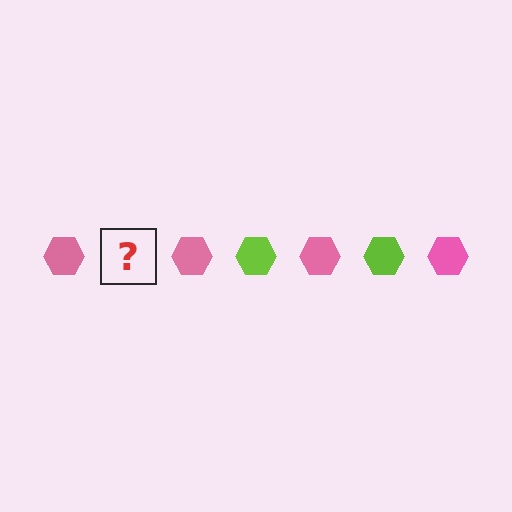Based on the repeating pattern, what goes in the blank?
The blank should be a lime hexagon.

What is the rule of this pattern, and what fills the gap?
The rule is that the pattern cycles through pink, lime hexagons. The gap should be filled with a lime hexagon.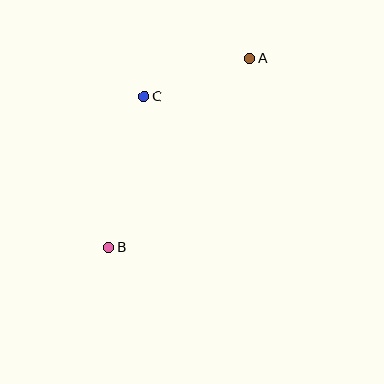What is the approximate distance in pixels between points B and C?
The distance between B and C is approximately 155 pixels.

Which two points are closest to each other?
Points A and C are closest to each other.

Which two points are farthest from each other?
Points A and B are farthest from each other.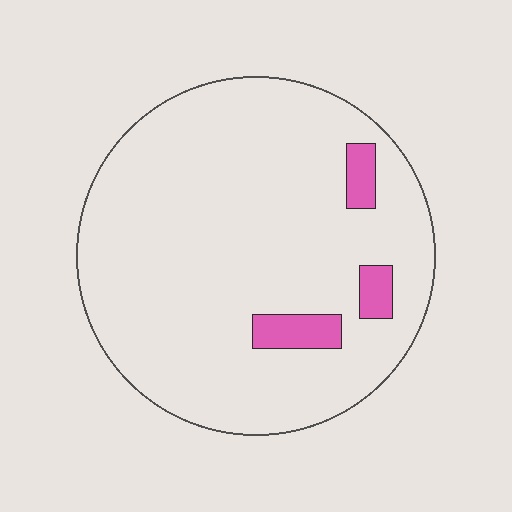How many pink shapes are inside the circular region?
3.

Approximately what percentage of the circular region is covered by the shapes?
Approximately 5%.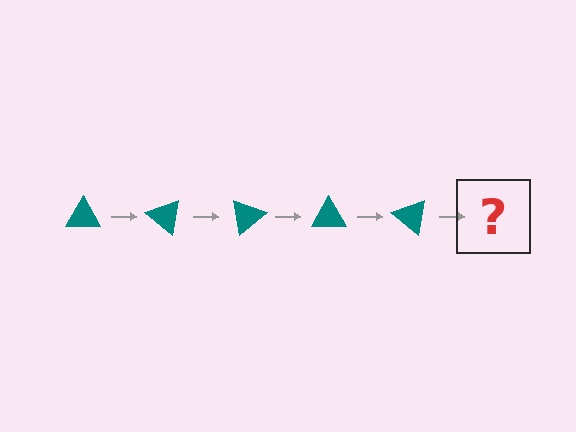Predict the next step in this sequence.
The next step is a teal triangle rotated 200 degrees.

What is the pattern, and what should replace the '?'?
The pattern is that the triangle rotates 40 degrees each step. The '?' should be a teal triangle rotated 200 degrees.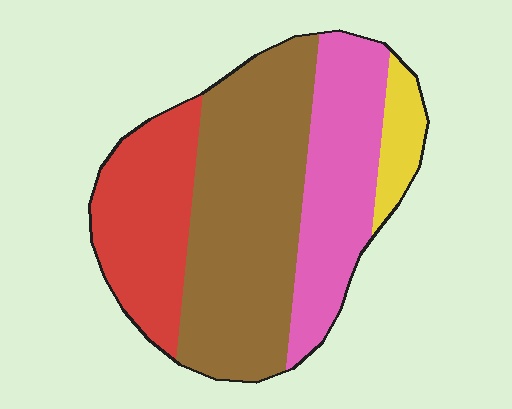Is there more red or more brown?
Brown.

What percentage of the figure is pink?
Pink takes up about one quarter (1/4) of the figure.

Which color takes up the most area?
Brown, at roughly 45%.